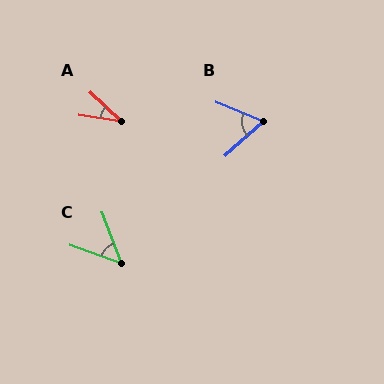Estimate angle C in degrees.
Approximately 49 degrees.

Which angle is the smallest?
A, at approximately 34 degrees.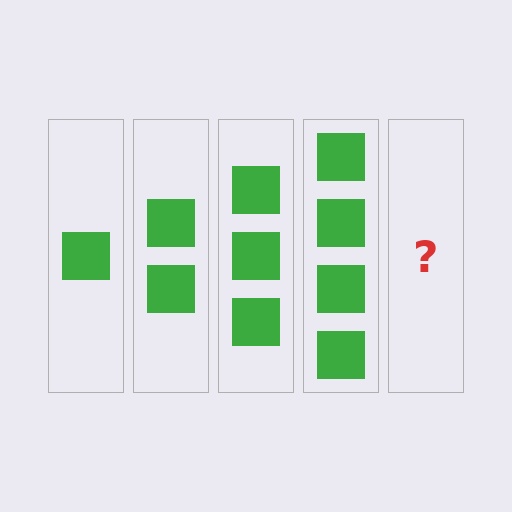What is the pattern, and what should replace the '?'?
The pattern is that each step adds one more square. The '?' should be 5 squares.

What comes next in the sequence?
The next element should be 5 squares.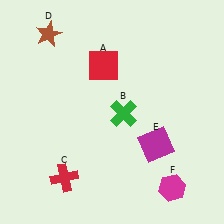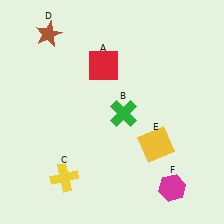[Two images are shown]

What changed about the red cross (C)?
In Image 1, C is red. In Image 2, it changed to yellow.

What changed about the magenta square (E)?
In Image 1, E is magenta. In Image 2, it changed to yellow.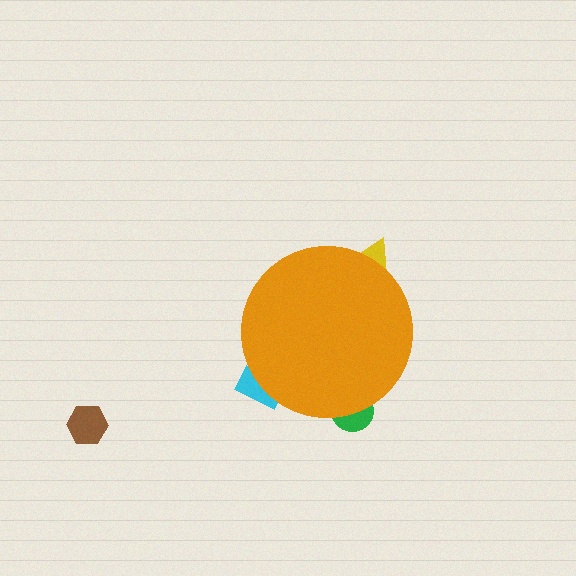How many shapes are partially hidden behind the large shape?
3 shapes are partially hidden.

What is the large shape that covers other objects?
An orange circle.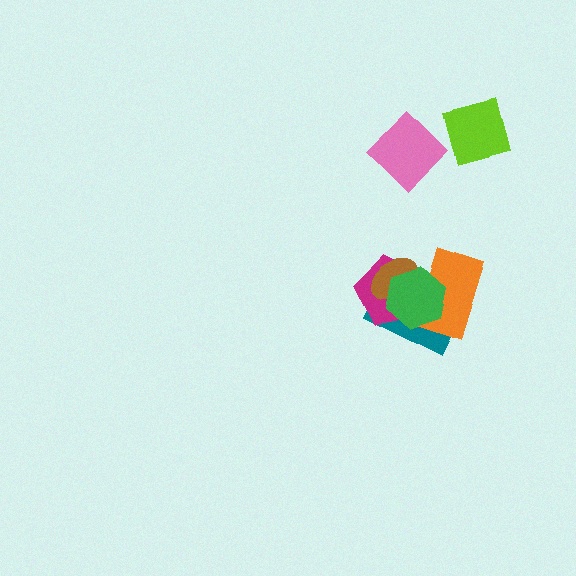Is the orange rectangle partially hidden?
Yes, it is partially covered by another shape.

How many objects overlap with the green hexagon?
4 objects overlap with the green hexagon.